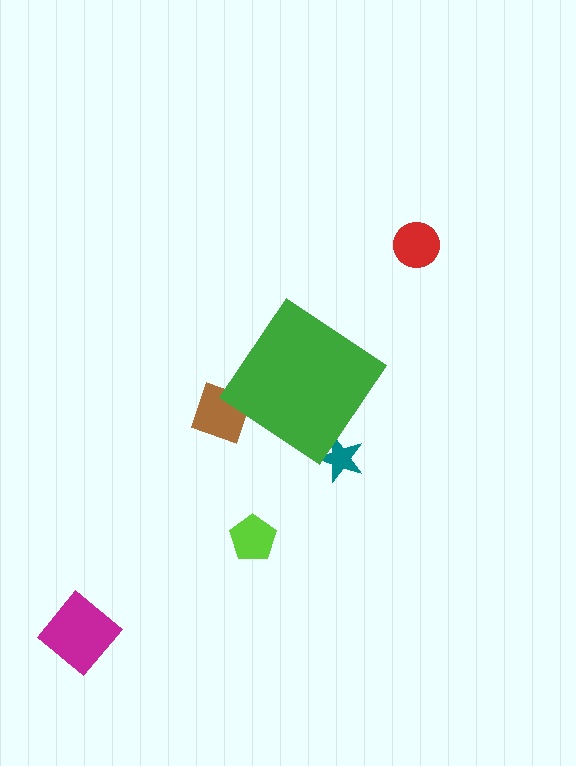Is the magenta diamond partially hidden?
No, the magenta diamond is fully visible.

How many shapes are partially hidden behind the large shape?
2 shapes are partially hidden.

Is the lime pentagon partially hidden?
No, the lime pentagon is fully visible.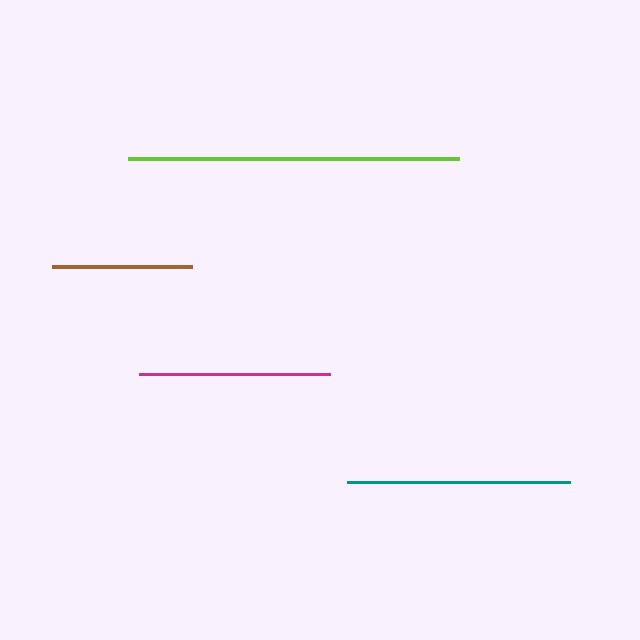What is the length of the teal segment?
The teal segment is approximately 223 pixels long.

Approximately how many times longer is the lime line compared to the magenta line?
The lime line is approximately 1.7 times the length of the magenta line.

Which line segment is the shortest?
The brown line is the shortest at approximately 140 pixels.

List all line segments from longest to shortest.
From longest to shortest: lime, teal, magenta, brown.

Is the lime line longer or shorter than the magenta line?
The lime line is longer than the magenta line.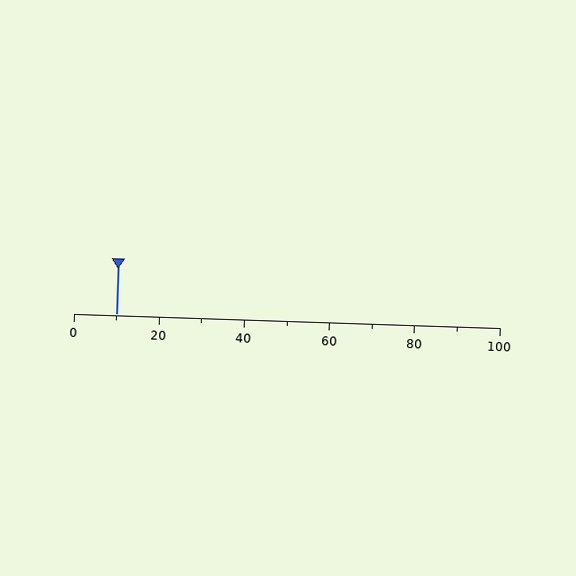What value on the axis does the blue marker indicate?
The marker indicates approximately 10.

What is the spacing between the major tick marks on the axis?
The major ticks are spaced 20 apart.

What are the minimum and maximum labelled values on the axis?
The axis runs from 0 to 100.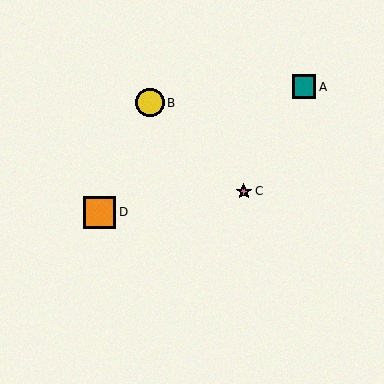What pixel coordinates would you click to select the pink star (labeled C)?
Click at (244, 191) to select the pink star C.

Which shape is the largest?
The orange square (labeled D) is the largest.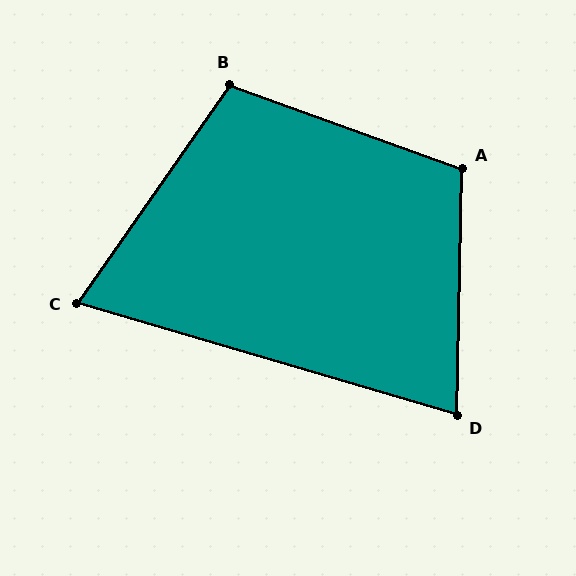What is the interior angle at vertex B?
Approximately 105 degrees (obtuse).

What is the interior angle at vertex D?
Approximately 75 degrees (acute).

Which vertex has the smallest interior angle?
C, at approximately 72 degrees.